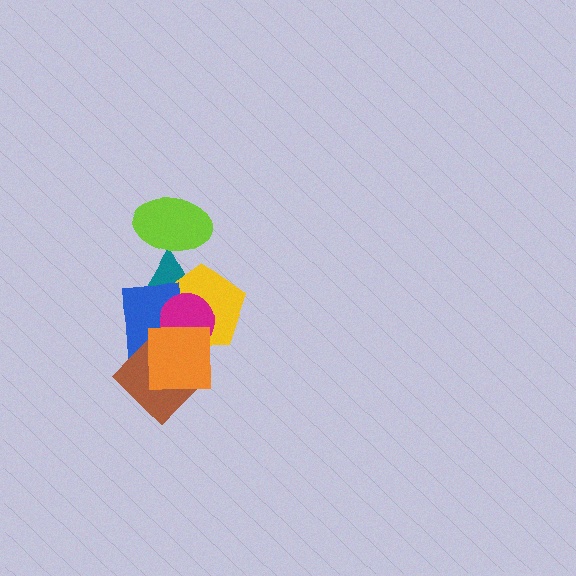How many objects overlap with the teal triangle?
4 objects overlap with the teal triangle.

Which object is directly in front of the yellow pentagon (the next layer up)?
The blue rectangle is directly in front of the yellow pentagon.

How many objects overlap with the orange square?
4 objects overlap with the orange square.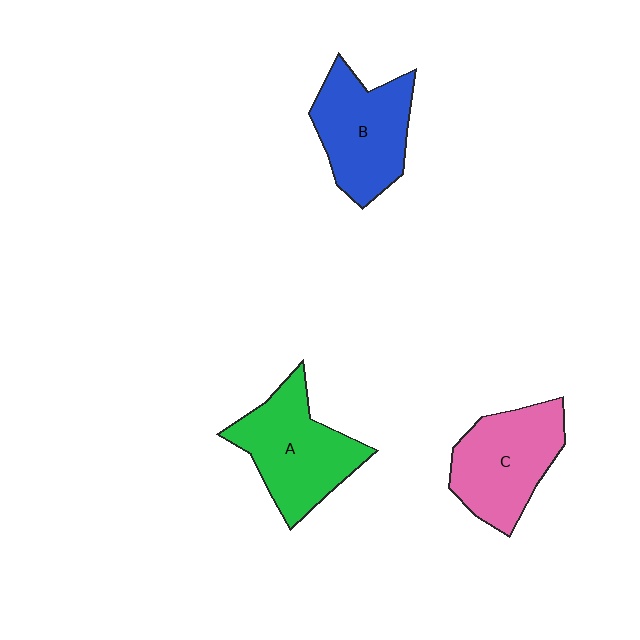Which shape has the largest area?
Shape A (green).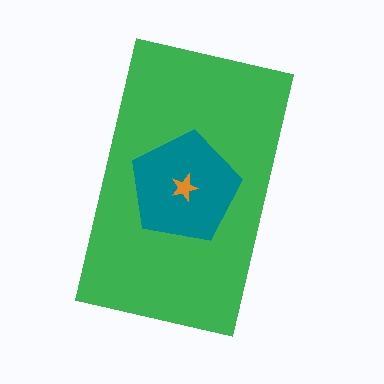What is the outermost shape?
The green rectangle.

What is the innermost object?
The orange star.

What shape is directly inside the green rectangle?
The teal pentagon.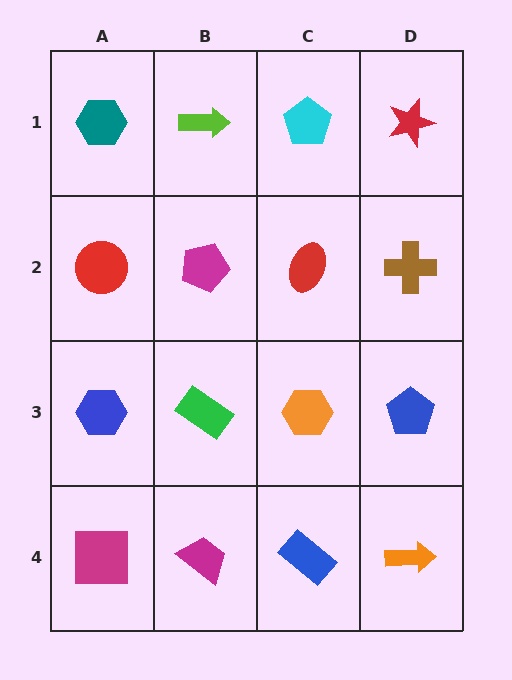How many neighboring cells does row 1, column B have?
3.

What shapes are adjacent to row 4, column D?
A blue pentagon (row 3, column D), a blue rectangle (row 4, column C).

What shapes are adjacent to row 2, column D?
A red star (row 1, column D), a blue pentagon (row 3, column D), a red ellipse (row 2, column C).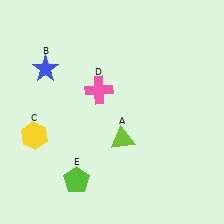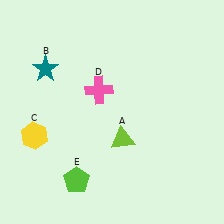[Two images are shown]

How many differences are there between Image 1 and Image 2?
There is 1 difference between the two images.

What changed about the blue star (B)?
In Image 1, B is blue. In Image 2, it changed to teal.